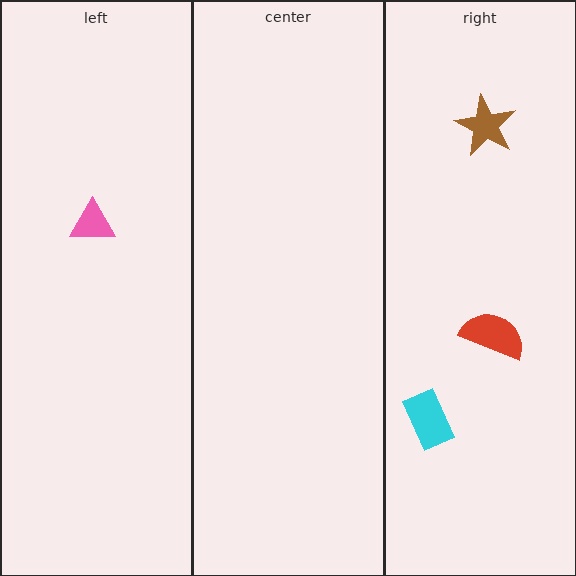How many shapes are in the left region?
1.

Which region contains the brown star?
The right region.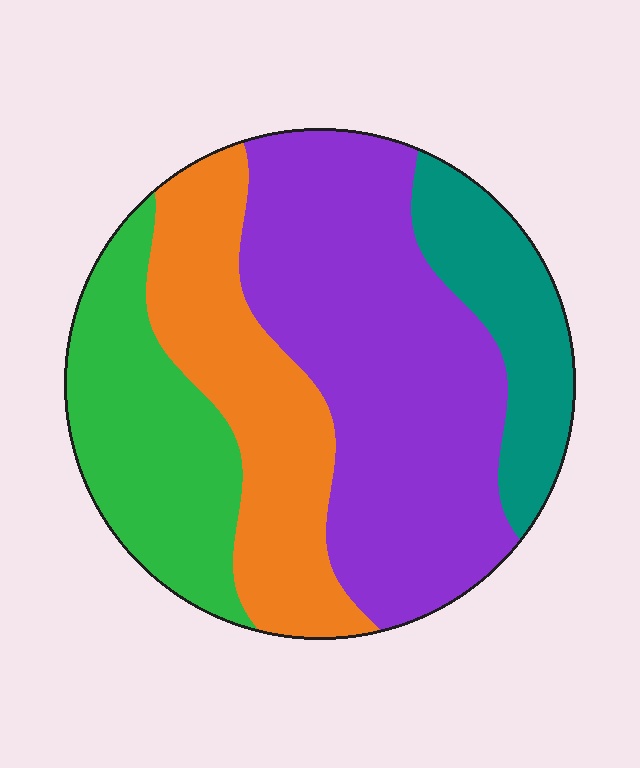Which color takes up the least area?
Teal, at roughly 15%.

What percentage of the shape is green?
Green covers roughly 20% of the shape.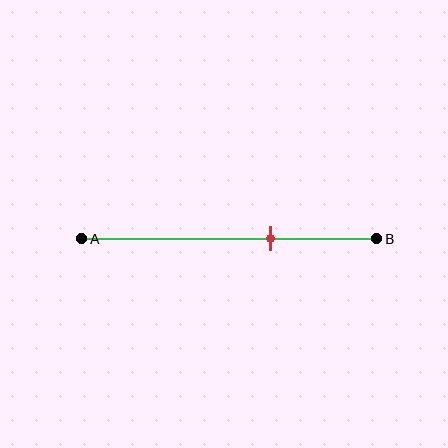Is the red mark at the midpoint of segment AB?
No, the mark is at about 65% from A, not at the 50% midpoint.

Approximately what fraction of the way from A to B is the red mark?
The red mark is approximately 65% of the way from A to B.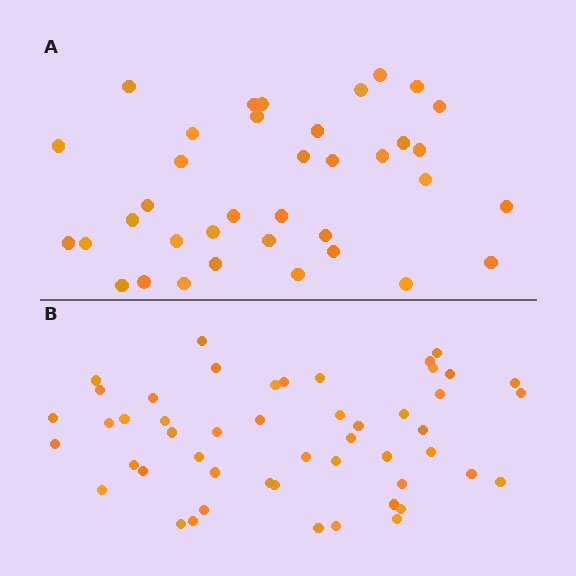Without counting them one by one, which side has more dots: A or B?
Region B (the bottom region) has more dots.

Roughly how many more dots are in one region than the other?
Region B has approximately 15 more dots than region A.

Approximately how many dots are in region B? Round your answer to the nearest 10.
About 50 dots.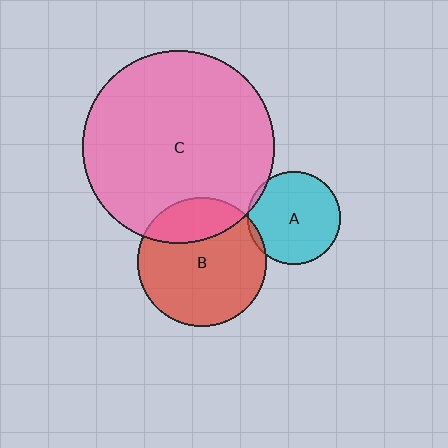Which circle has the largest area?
Circle C (pink).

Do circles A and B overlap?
Yes.